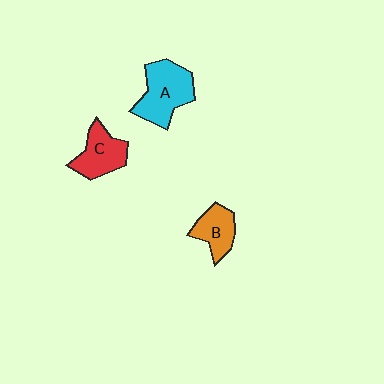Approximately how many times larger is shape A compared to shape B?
Approximately 1.6 times.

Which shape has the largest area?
Shape A (cyan).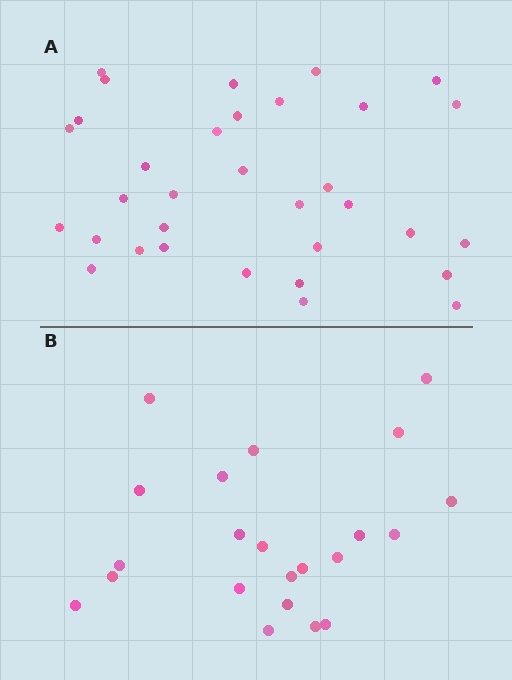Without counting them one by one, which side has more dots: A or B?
Region A (the top region) has more dots.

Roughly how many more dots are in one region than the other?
Region A has roughly 12 or so more dots than region B.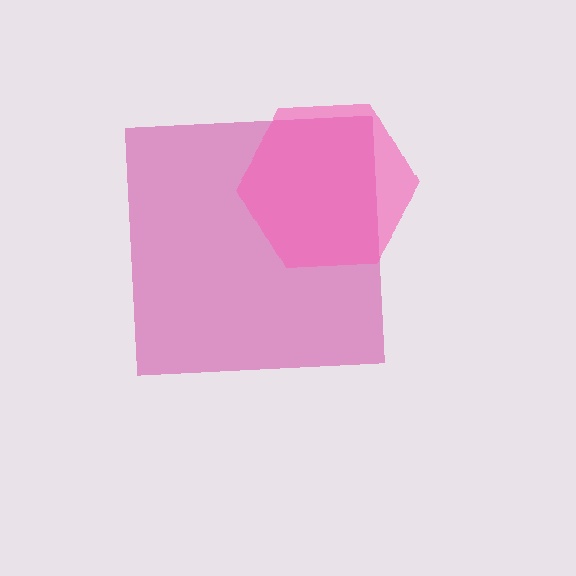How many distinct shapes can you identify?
There are 2 distinct shapes: a magenta square, a pink hexagon.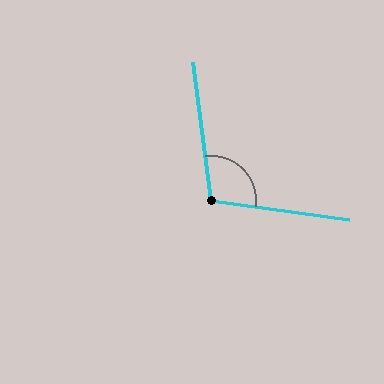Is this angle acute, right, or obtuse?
It is obtuse.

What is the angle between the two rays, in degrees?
Approximately 105 degrees.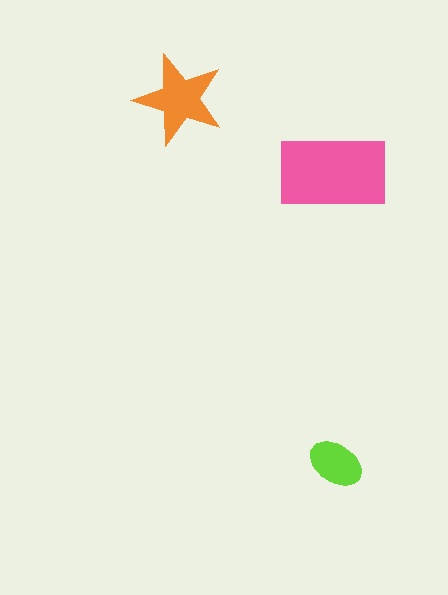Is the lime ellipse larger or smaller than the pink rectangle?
Smaller.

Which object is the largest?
The pink rectangle.